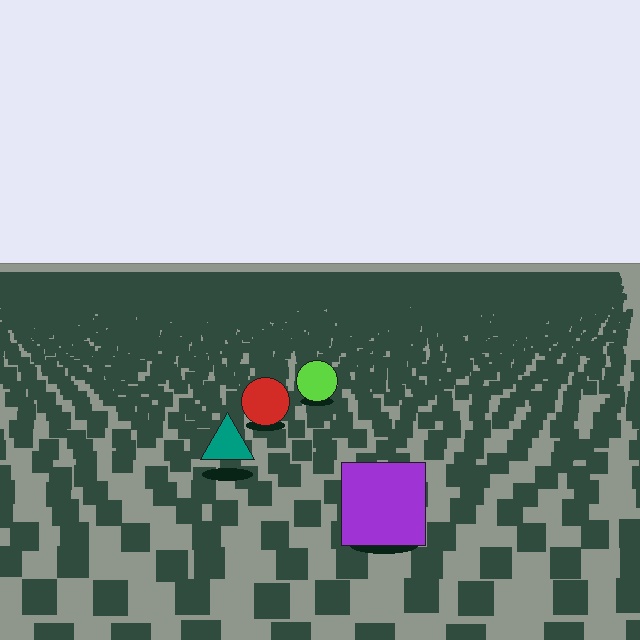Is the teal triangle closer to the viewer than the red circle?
Yes. The teal triangle is closer — you can tell from the texture gradient: the ground texture is coarser near it.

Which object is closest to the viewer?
The purple square is closest. The texture marks near it are larger and more spread out.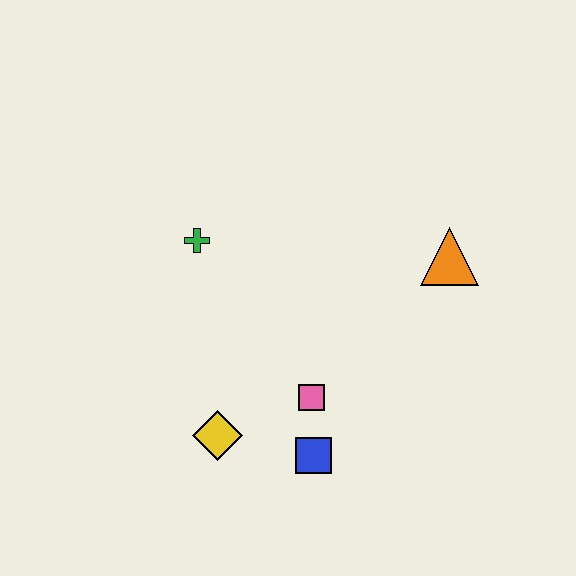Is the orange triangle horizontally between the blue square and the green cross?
No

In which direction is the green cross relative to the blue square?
The green cross is above the blue square.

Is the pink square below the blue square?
No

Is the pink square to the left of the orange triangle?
Yes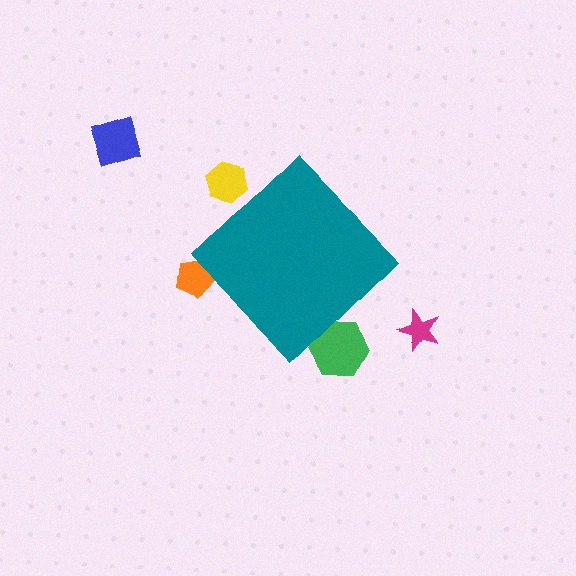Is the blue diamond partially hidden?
No, the blue diamond is fully visible.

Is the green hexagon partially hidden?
Yes, the green hexagon is partially hidden behind the teal diamond.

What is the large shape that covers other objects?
A teal diamond.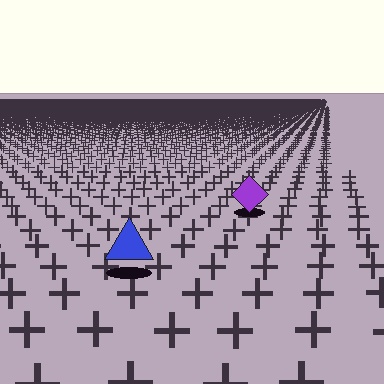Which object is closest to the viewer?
The blue triangle is closest. The texture marks near it are larger and more spread out.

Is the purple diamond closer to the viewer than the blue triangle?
No. The blue triangle is closer — you can tell from the texture gradient: the ground texture is coarser near it.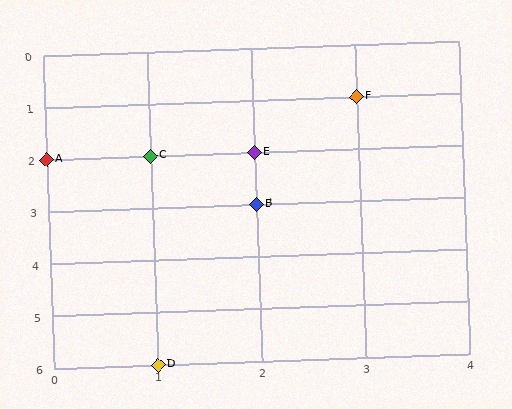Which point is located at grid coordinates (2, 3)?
Point B is at (2, 3).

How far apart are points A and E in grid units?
Points A and E are 2 columns apart.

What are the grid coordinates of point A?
Point A is at grid coordinates (0, 2).